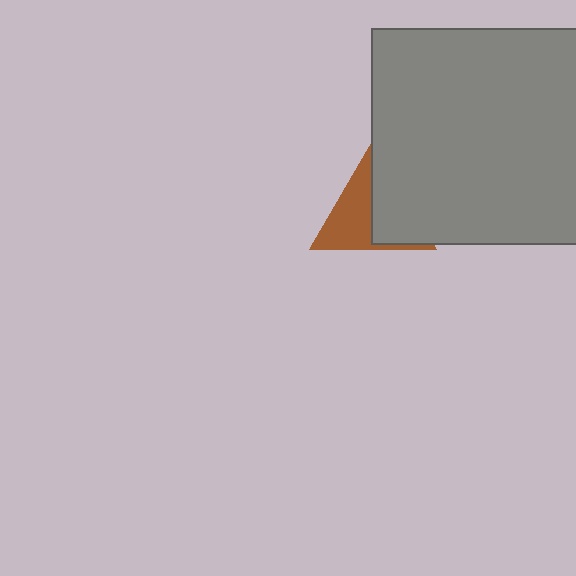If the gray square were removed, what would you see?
You would see the complete brown triangle.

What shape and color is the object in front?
The object in front is a gray square.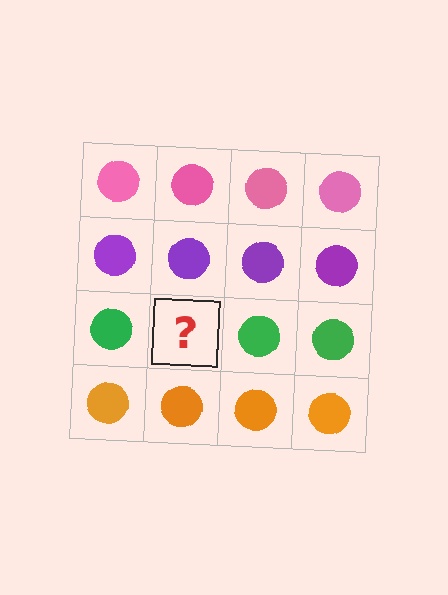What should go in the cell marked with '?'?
The missing cell should contain a green circle.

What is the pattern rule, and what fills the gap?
The rule is that each row has a consistent color. The gap should be filled with a green circle.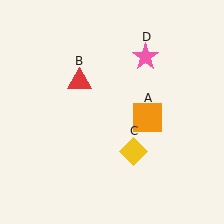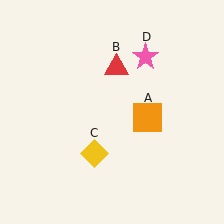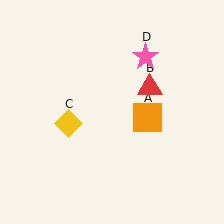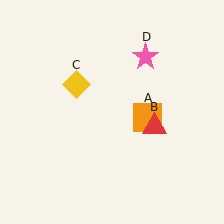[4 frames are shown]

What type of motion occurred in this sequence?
The red triangle (object B), yellow diamond (object C) rotated clockwise around the center of the scene.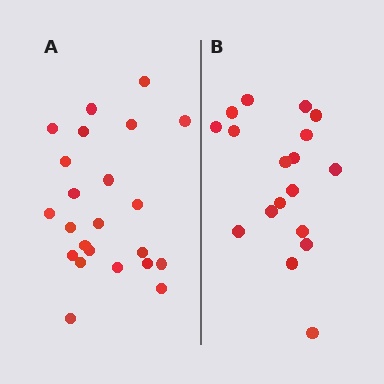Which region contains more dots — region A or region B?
Region A (the left region) has more dots.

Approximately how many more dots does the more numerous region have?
Region A has about 5 more dots than region B.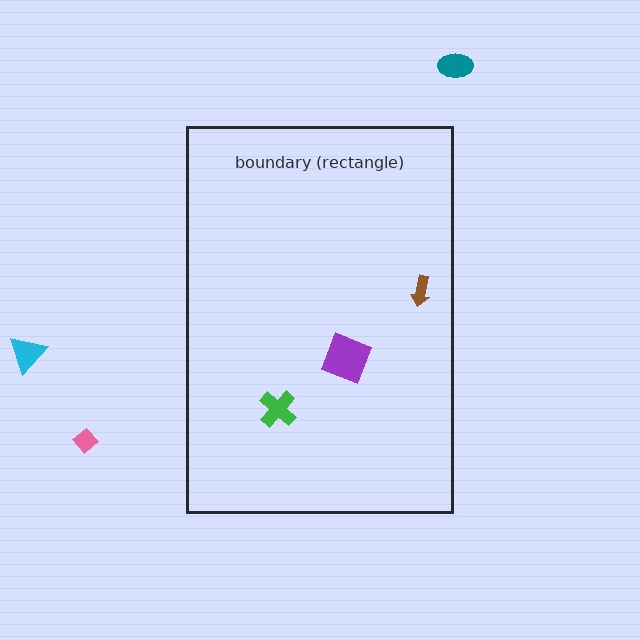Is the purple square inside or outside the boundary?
Inside.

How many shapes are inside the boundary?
3 inside, 3 outside.